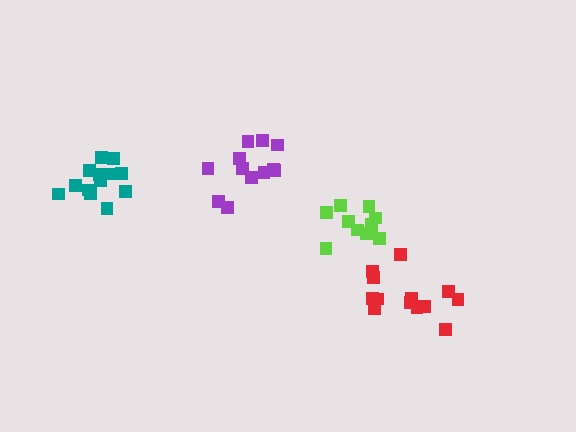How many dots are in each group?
Group 1: 12 dots, Group 2: 11 dots, Group 3: 13 dots, Group 4: 13 dots (49 total).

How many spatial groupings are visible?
There are 4 spatial groupings.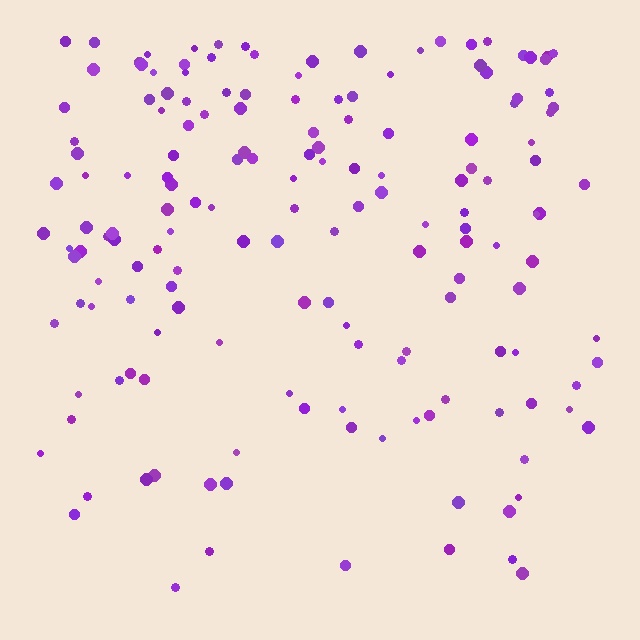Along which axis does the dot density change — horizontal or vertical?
Vertical.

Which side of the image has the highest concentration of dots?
The top.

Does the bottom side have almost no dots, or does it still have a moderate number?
Still a moderate number, just noticeably fewer than the top.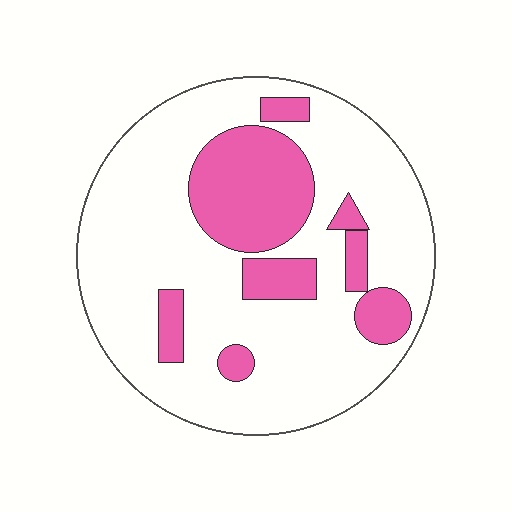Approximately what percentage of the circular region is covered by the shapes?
Approximately 25%.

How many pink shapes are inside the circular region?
8.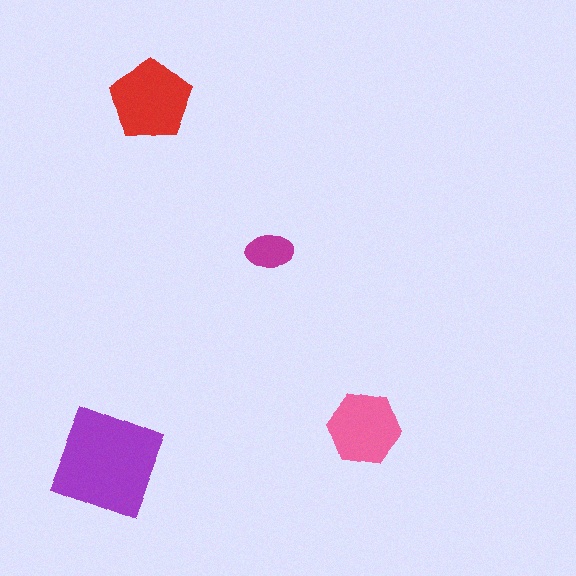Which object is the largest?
The purple square.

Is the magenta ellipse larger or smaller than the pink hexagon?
Smaller.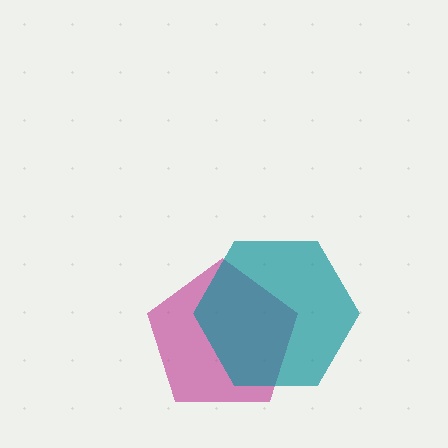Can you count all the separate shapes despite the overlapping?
Yes, there are 2 separate shapes.